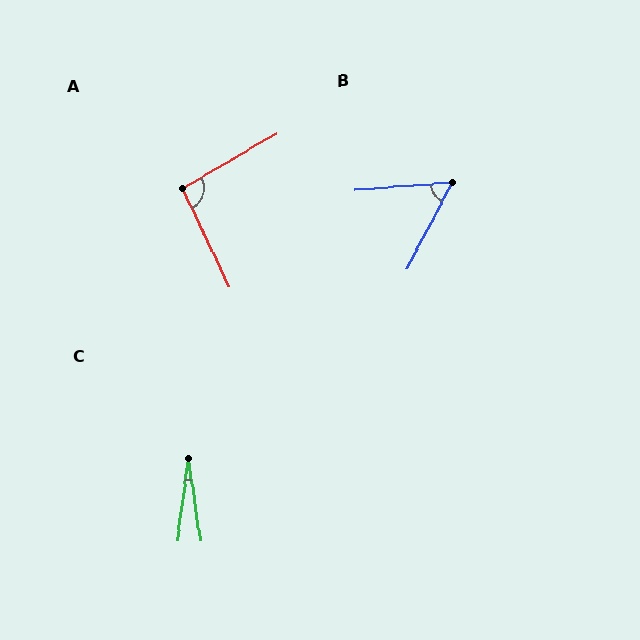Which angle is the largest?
A, at approximately 95 degrees.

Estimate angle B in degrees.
Approximately 58 degrees.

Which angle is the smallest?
C, at approximately 16 degrees.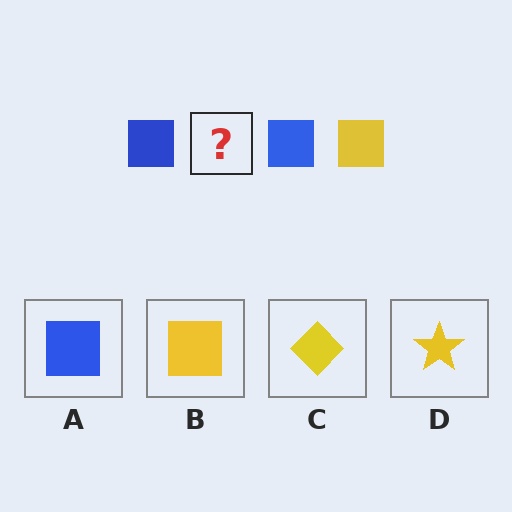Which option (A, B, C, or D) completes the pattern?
B.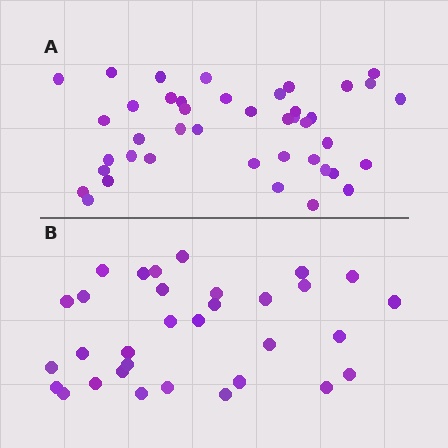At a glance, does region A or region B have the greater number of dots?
Region A (the top region) has more dots.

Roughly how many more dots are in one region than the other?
Region A has roughly 10 or so more dots than region B.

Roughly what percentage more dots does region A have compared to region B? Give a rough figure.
About 30% more.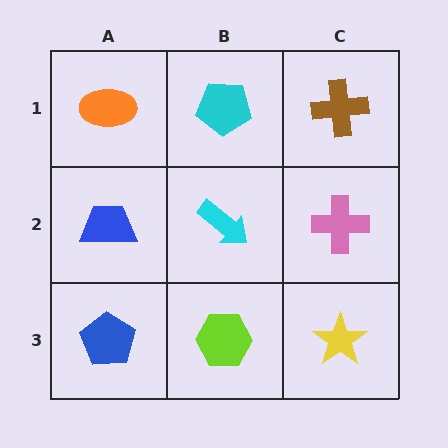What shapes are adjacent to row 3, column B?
A cyan arrow (row 2, column B), a blue pentagon (row 3, column A), a yellow star (row 3, column C).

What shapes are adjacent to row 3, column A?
A blue trapezoid (row 2, column A), a lime hexagon (row 3, column B).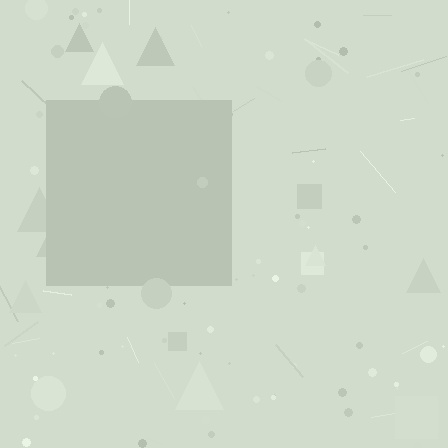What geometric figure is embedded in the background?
A square is embedded in the background.